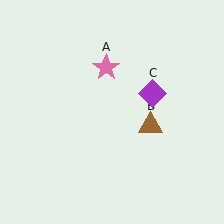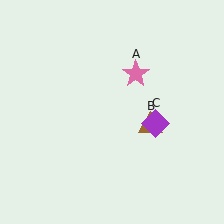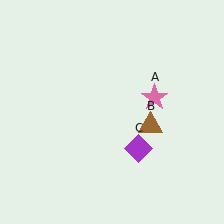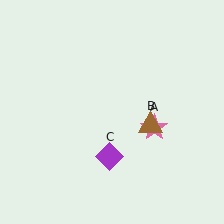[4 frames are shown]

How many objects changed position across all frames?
2 objects changed position: pink star (object A), purple diamond (object C).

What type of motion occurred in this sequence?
The pink star (object A), purple diamond (object C) rotated clockwise around the center of the scene.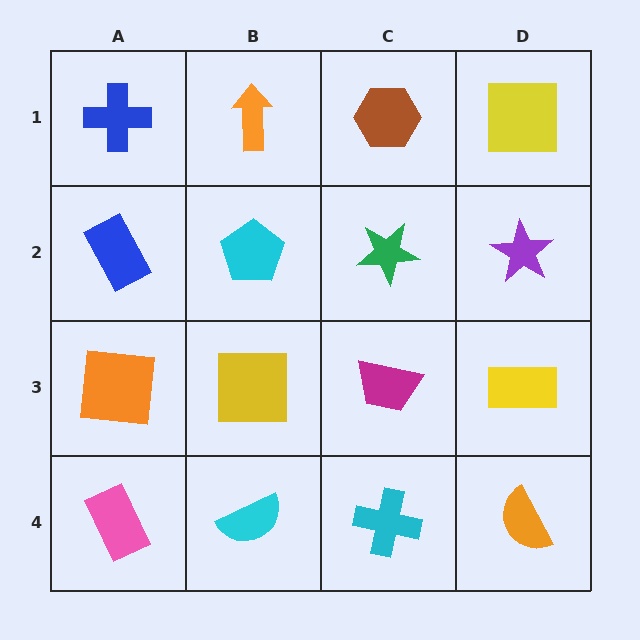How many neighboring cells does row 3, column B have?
4.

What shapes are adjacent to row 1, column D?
A purple star (row 2, column D), a brown hexagon (row 1, column C).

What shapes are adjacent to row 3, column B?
A cyan pentagon (row 2, column B), a cyan semicircle (row 4, column B), an orange square (row 3, column A), a magenta trapezoid (row 3, column C).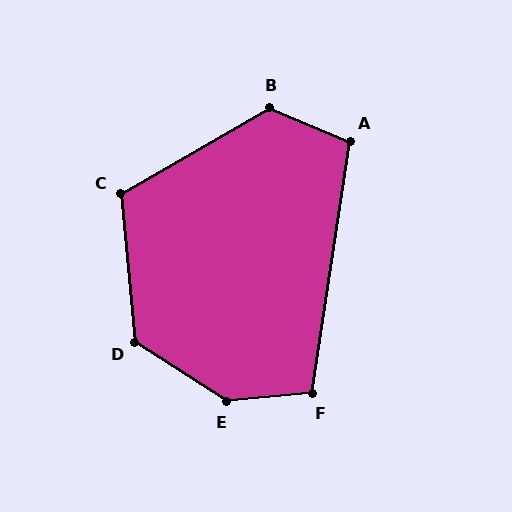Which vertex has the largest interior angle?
E, at approximately 141 degrees.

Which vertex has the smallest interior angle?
A, at approximately 104 degrees.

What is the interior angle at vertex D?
Approximately 128 degrees (obtuse).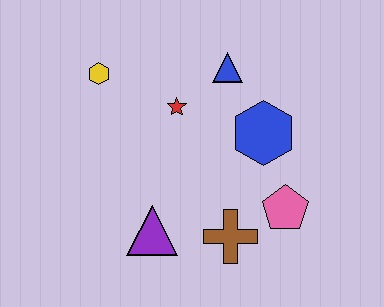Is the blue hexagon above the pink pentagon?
Yes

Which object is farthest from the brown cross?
The yellow hexagon is farthest from the brown cross.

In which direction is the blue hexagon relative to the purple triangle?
The blue hexagon is to the right of the purple triangle.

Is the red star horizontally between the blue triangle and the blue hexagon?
No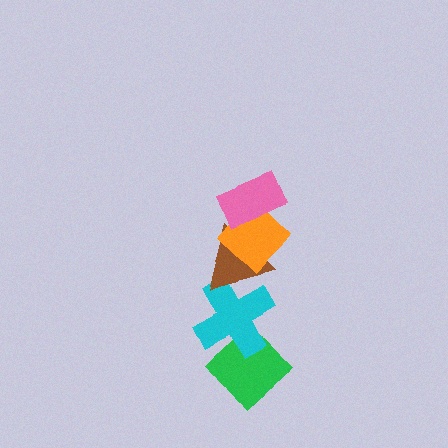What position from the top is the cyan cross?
The cyan cross is 4th from the top.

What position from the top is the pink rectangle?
The pink rectangle is 1st from the top.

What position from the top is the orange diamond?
The orange diamond is 2nd from the top.